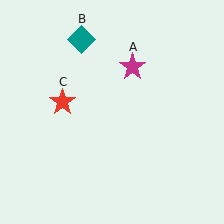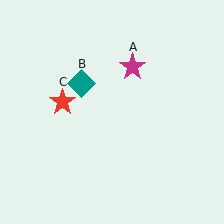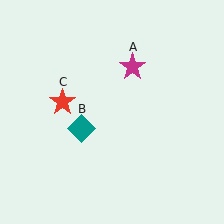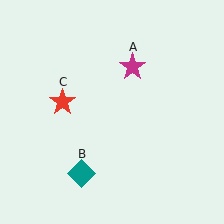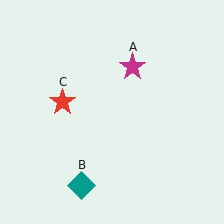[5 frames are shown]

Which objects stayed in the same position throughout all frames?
Magenta star (object A) and red star (object C) remained stationary.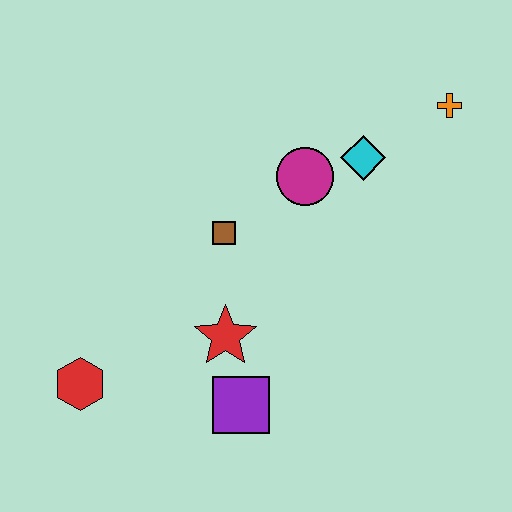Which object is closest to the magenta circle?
The cyan diamond is closest to the magenta circle.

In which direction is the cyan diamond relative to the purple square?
The cyan diamond is above the purple square.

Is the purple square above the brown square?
No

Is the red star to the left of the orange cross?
Yes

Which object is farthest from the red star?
The orange cross is farthest from the red star.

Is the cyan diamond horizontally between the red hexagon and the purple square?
No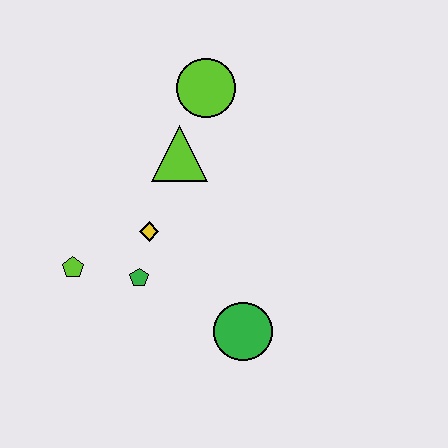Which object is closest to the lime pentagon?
The green pentagon is closest to the lime pentagon.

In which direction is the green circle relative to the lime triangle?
The green circle is below the lime triangle.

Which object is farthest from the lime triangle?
The green circle is farthest from the lime triangle.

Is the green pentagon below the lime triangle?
Yes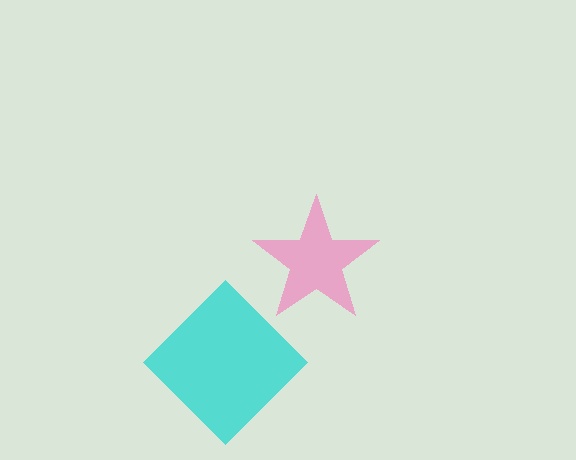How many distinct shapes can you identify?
There are 2 distinct shapes: a cyan diamond, a pink star.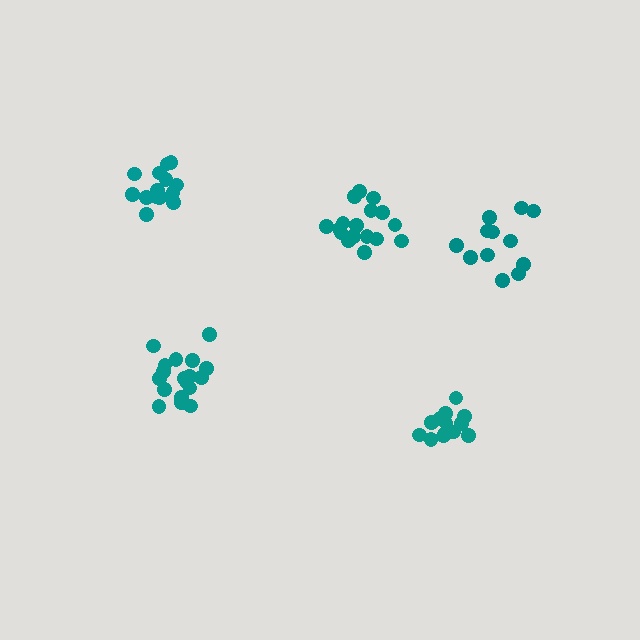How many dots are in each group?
Group 1: 17 dots, Group 2: 13 dots, Group 3: 18 dots, Group 4: 12 dots, Group 5: 16 dots (76 total).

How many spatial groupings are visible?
There are 5 spatial groupings.